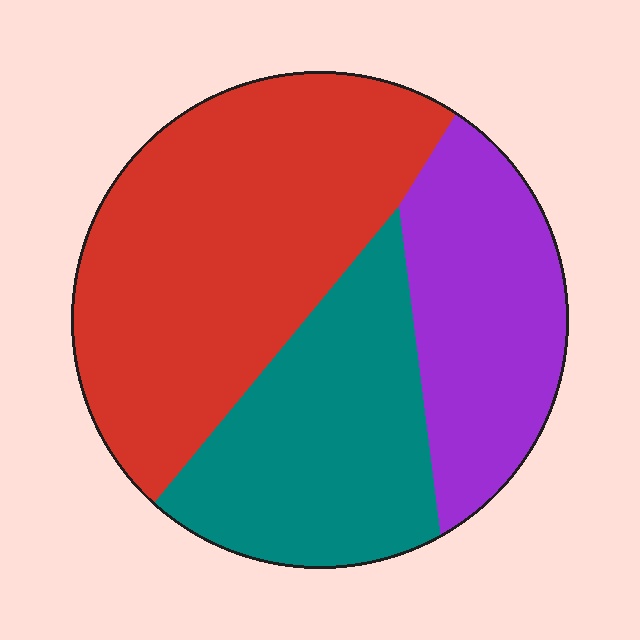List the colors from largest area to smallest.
From largest to smallest: red, teal, purple.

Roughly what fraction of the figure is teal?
Teal takes up between a quarter and a half of the figure.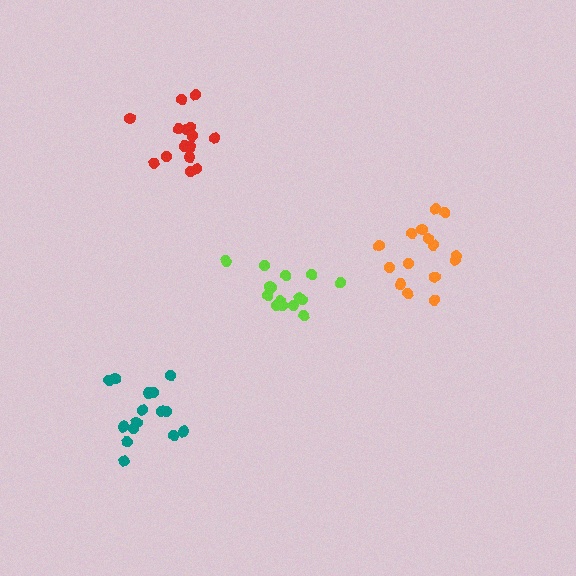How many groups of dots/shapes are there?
There are 4 groups.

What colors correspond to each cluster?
The clusters are colored: teal, red, lime, orange.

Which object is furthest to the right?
The orange cluster is rightmost.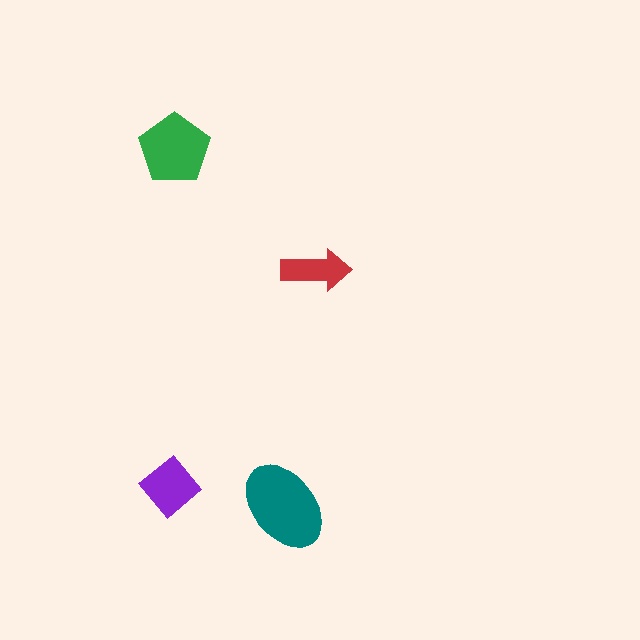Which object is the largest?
The teal ellipse.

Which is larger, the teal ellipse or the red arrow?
The teal ellipse.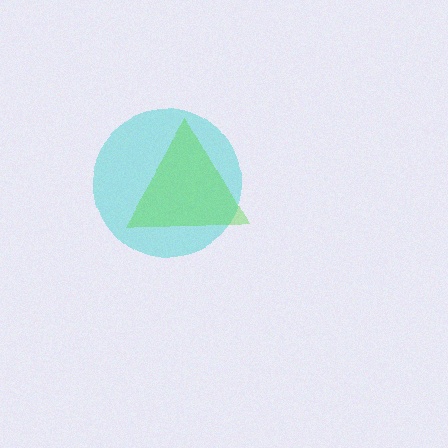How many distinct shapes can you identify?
There are 2 distinct shapes: a cyan circle, a lime triangle.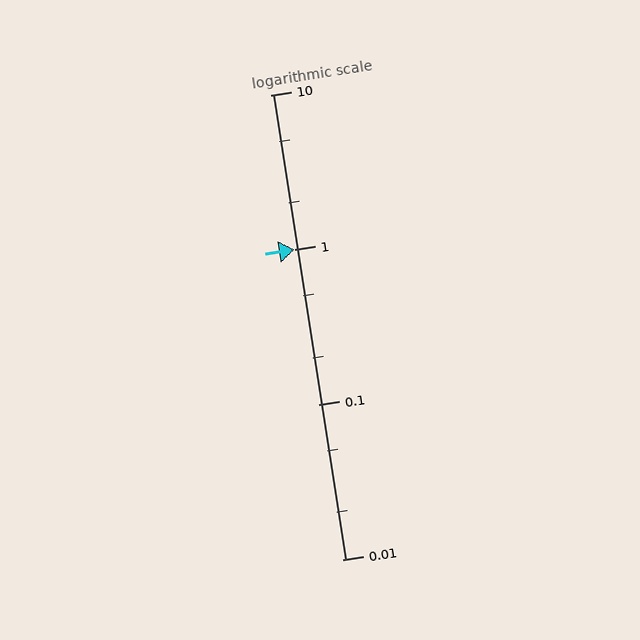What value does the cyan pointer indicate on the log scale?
The pointer indicates approximately 1.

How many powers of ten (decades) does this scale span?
The scale spans 3 decades, from 0.01 to 10.